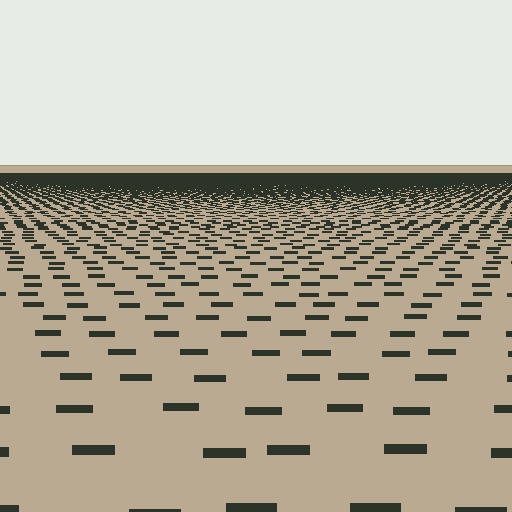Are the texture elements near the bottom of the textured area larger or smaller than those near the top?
Larger. Near the bottom, elements are closer to the viewer and appear at a bigger on-screen size.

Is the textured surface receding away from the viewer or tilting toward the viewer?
The surface is receding away from the viewer. Texture elements get smaller and denser toward the top.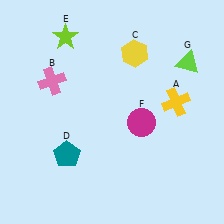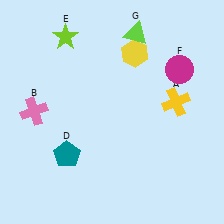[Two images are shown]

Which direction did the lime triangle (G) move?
The lime triangle (G) moved left.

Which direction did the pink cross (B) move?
The pink cross (B) moved down.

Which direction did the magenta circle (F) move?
The magenta circle (F) moved up.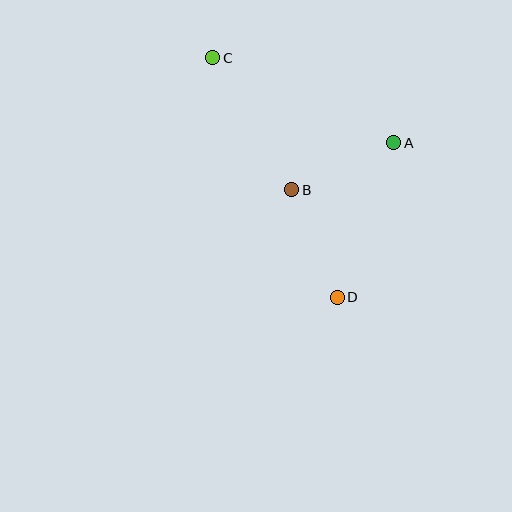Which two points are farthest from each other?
Points C and D are farthest from each other.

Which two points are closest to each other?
Points A and B are closest to each other.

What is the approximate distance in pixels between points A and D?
The distance between A and D is approximately 165 pixels.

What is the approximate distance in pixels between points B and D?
The distance between B and D is approximately 116 pixels.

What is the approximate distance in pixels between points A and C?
The distance between A and C is approximately 200 pixels.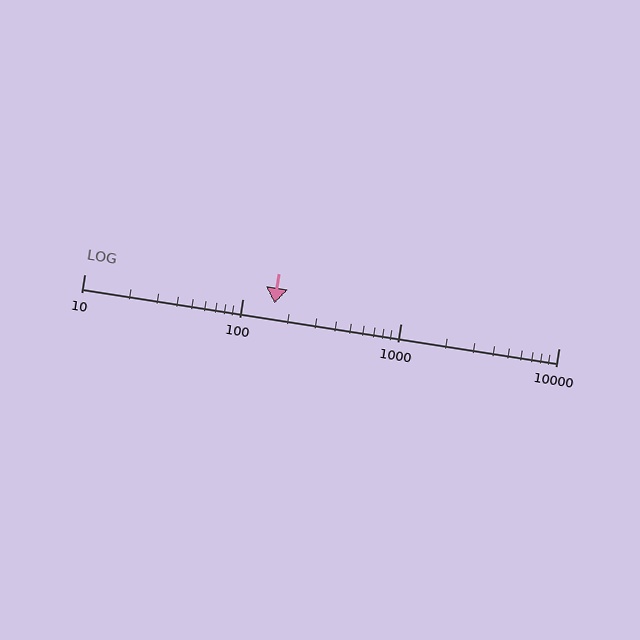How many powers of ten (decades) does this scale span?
The scale spans 3 decades, from 10 to 10000.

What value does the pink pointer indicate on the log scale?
The pointer indicates approximately 160.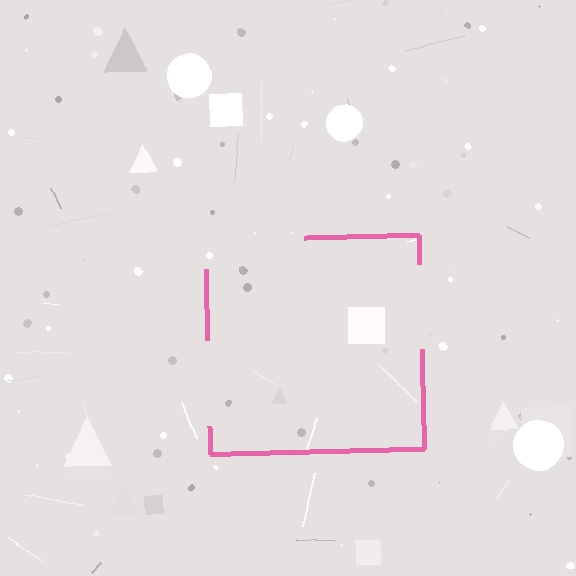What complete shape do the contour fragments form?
The contour fragments form a square.